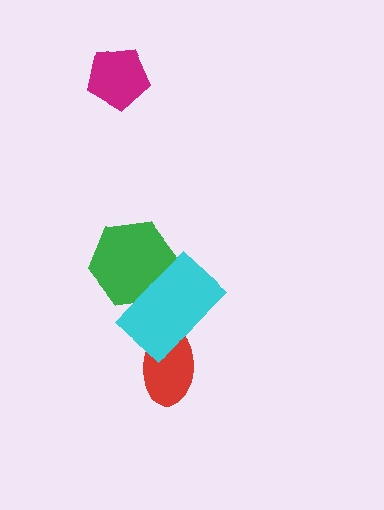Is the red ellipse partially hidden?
Yes, it is partially covered by another shape.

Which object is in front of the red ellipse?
The cyan rectangle is in front of the red ellipse.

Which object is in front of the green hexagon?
The cyan rectangle is in front of the green hexagon.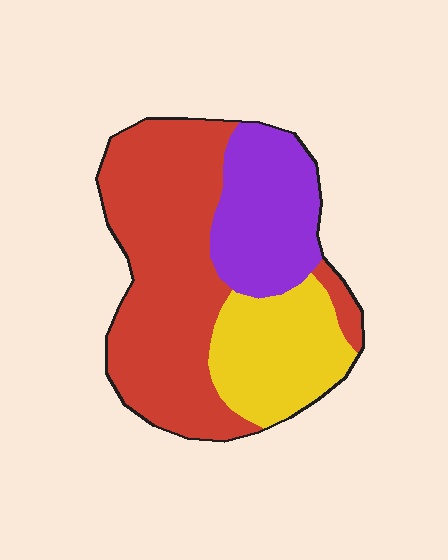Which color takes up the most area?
Red, at roughly 55%.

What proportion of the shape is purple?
Purple takes up between a sixth and a third of the shape.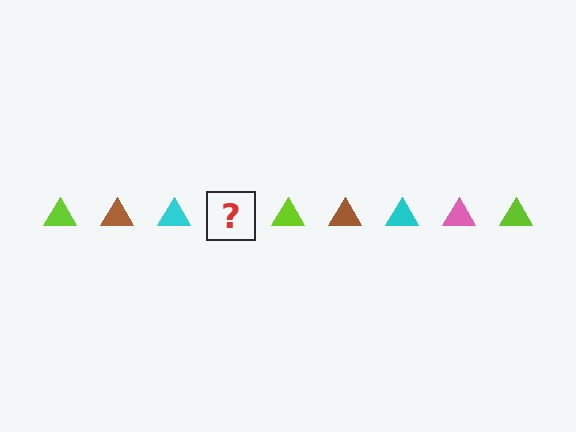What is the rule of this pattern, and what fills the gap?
The rule is that the pattern cycles through lime, brown, cyan, pink triangles. The gap should be filled with a pink triangle.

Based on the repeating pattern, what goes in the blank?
The blank should be a pink triangle.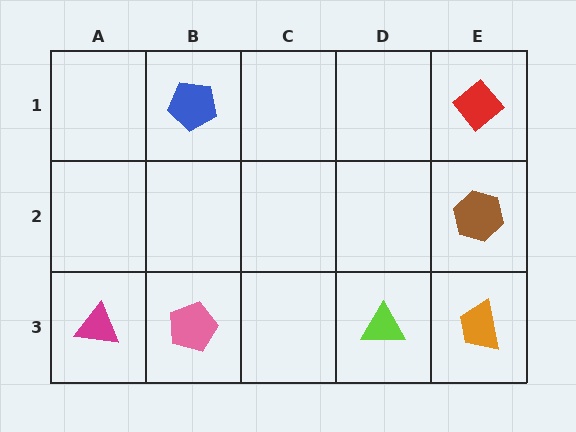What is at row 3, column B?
A pink pentagon.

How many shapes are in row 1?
2 shapes.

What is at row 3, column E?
An orange trapezoid.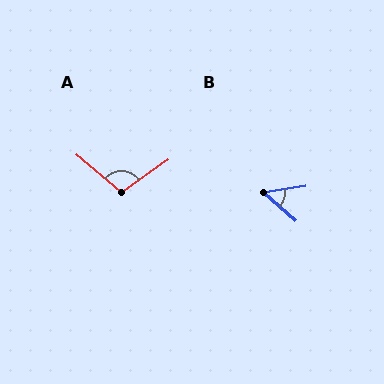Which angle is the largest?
A, at approximately 104 degrees.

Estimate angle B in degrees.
Approximately 51 degrees.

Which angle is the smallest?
B, at approximately 51 degrees.